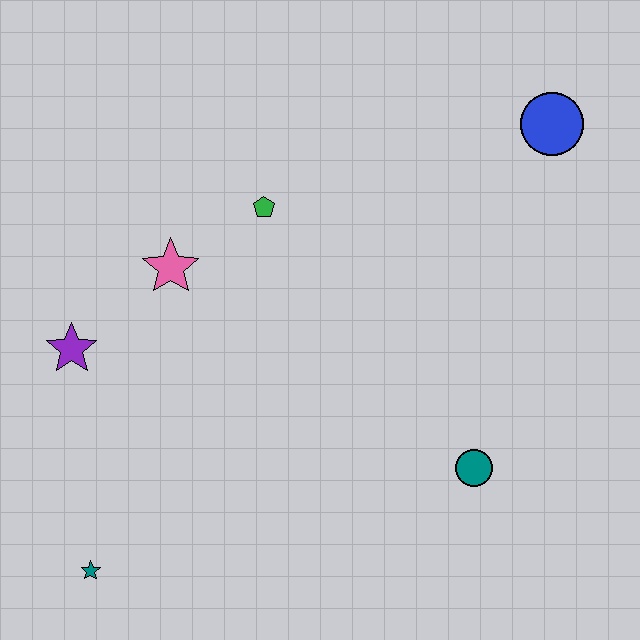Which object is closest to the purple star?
The pink star is closest to the purple star.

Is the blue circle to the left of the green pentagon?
No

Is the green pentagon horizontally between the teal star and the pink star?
No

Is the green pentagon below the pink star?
No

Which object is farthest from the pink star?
The blue circle is farthest from the pink star.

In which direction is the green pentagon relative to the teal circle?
The green pentagon is above the teal circle.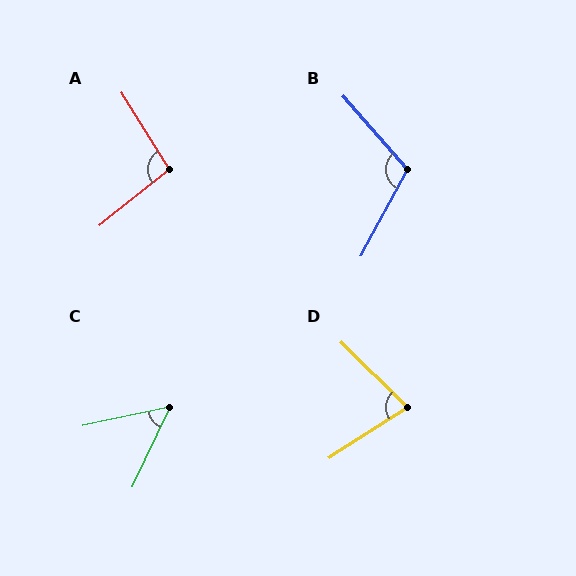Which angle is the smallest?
C, at approximately 53 degrees.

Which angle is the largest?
B, at approximately 110 degrees.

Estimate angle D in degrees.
Approximately 78 degrees.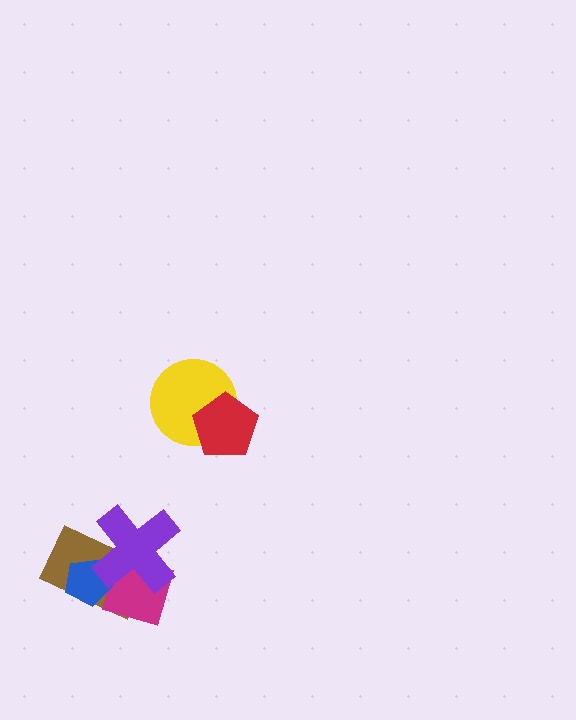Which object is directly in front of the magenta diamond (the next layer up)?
The blue pentagon is directly in front of the magenta diamond.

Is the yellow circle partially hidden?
Yes, it is partially covered by another shape.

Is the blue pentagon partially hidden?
Yes, it is partially covered by another shape.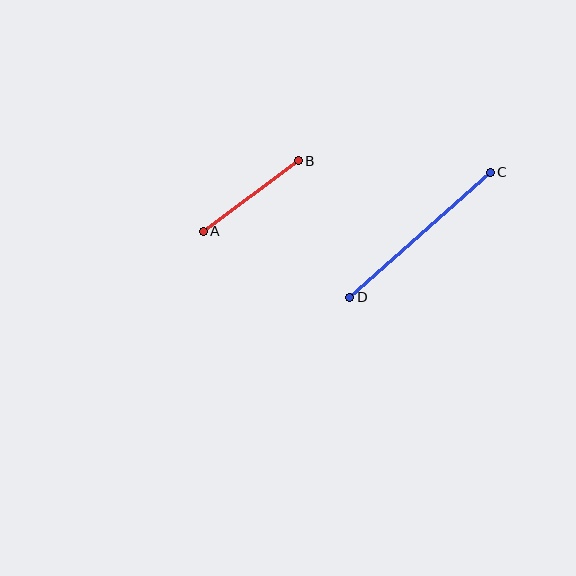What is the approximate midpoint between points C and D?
The midpoint is at approximately (420, 235) pixels.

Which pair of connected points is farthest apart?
Points C and D are farthest apart.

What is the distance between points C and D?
The distance is approximately 188 pixels.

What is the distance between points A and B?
The distance is approximately 118 pixels.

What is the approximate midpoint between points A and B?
The midpoint is at approximately (251, 196) pixels.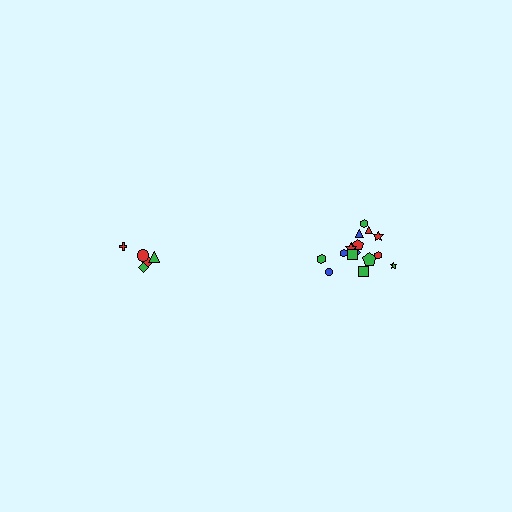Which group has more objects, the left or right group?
The right group.